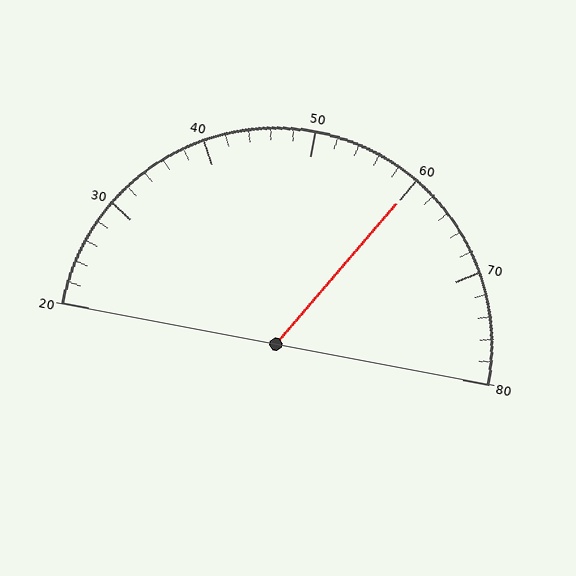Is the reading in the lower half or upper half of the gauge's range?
The reading is in the upper half of the range (20 to 80).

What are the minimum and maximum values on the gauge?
The gauge ranges from 20 to 80.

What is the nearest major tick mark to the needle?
The nearest major tick mark is 60.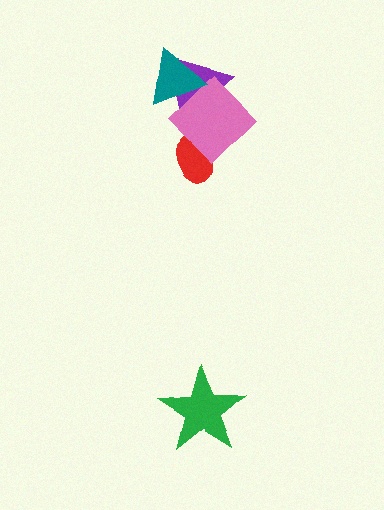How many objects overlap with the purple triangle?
2 objects overlap with the purple triangle.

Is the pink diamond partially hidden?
Yes, it is partially covered by another shape.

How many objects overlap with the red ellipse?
1 object overlaps with the red ellipse.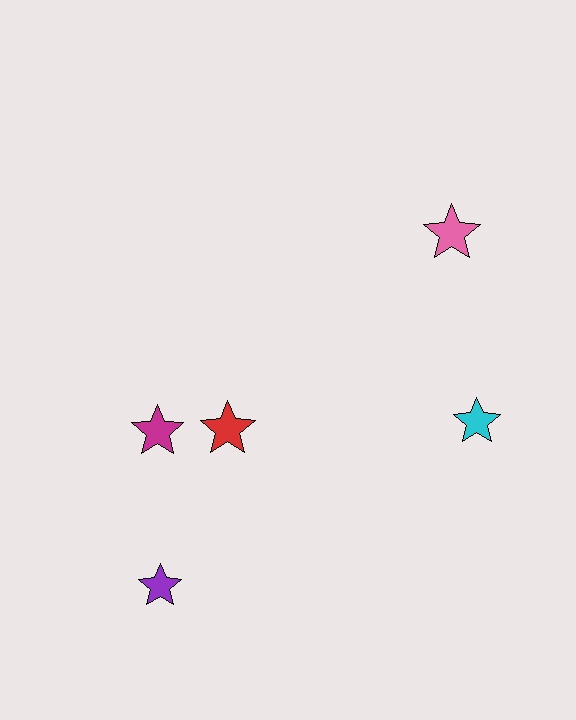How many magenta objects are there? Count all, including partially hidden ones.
There is 1 magenta object.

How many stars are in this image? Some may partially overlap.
There are 5 stars.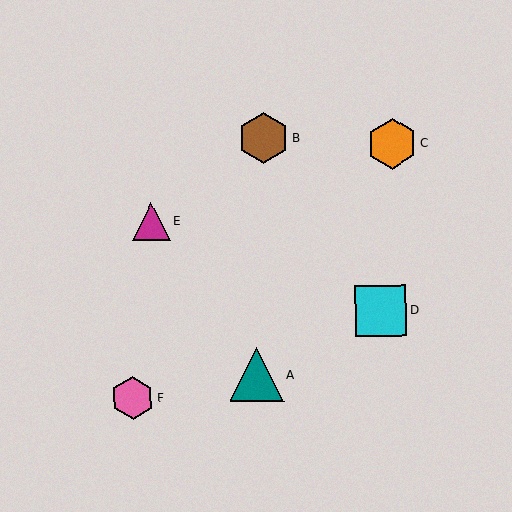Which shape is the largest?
The teal triangle (labeled A) is the largest.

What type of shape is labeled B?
Shape B is a brown hexagon.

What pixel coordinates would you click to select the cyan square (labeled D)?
Click at (380, 311) to select the cyan square D.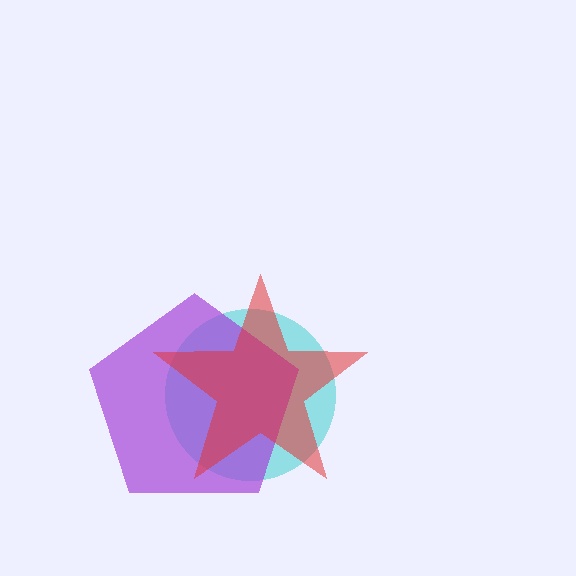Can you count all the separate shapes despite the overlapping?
Yes, there are 3 separate shapes.